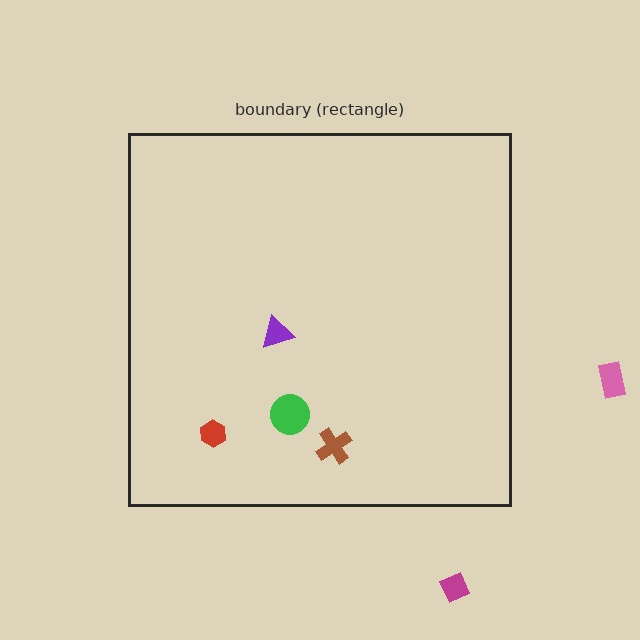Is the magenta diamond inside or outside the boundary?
Outside.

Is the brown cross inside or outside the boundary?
Inside.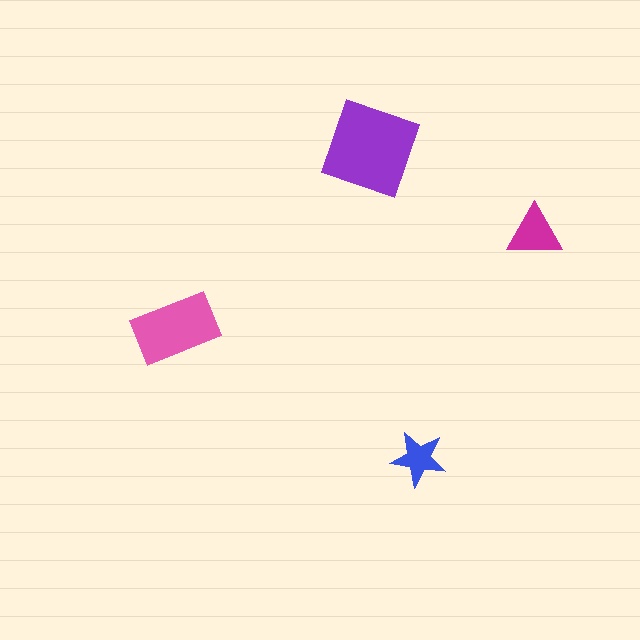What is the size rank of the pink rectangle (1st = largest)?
2nd.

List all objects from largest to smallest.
The purple diamond, the pink rectangle, the magenta triangle, the blue star.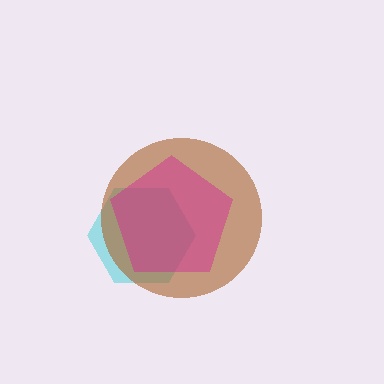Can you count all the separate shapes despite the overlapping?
Yes, there are 3 separate shapes.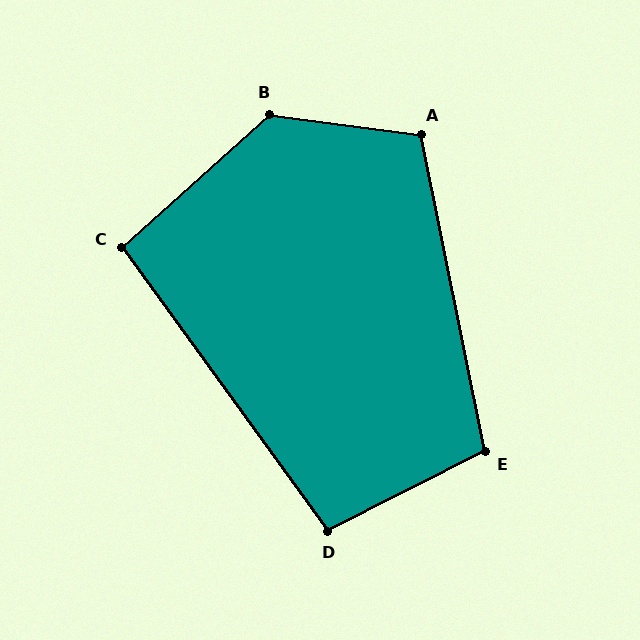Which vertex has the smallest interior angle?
C, at approximately 96 degrees.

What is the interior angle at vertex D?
Approximately 99 degrees (obtuse).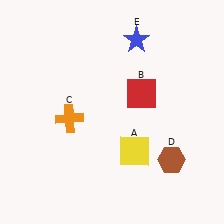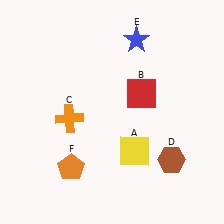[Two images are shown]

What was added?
An orange pentagon (F) was added in Image 2.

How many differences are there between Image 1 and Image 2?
There is 1 difference between the two images.